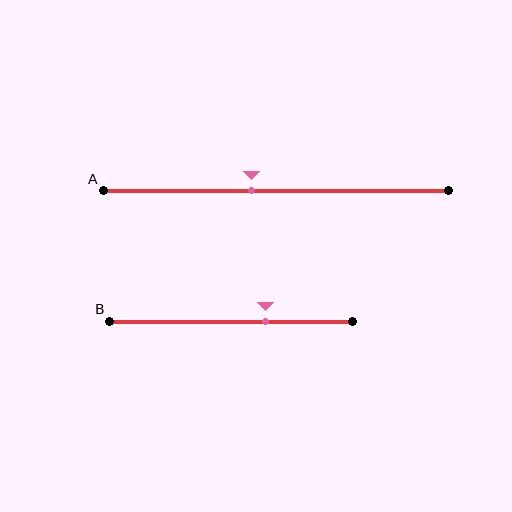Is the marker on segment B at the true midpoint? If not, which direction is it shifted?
No, the marker on segment B is shifted to the right by about 14% of the segment length.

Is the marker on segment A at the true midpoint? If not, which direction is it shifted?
No, the marker on segment A is shifted to the left by about 7% of the segment length.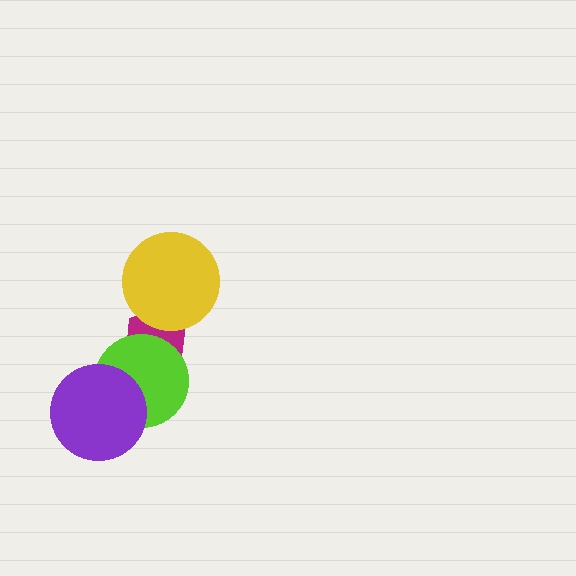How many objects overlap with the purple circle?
1 object overlaps with the purple circle.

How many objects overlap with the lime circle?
2 objects overlap with the lime circle.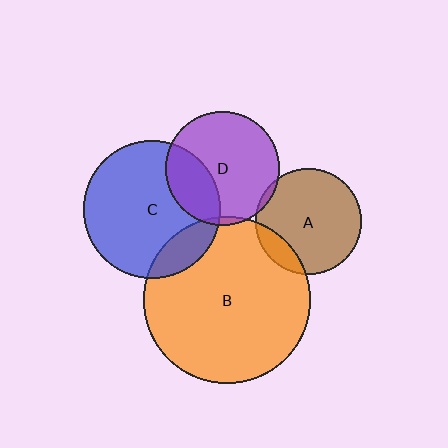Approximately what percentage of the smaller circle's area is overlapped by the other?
Approximately 30%.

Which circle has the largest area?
Circle B (orange).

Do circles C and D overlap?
Yes.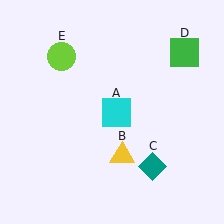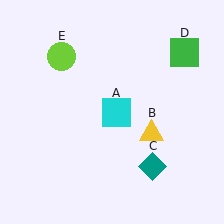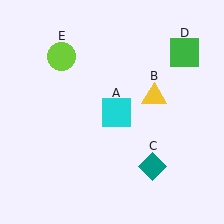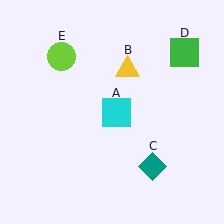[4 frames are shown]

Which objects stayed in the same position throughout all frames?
Cyan square (object A) and teal diamond (object C) and green square (object D) and lime circle (object E) remained stationary.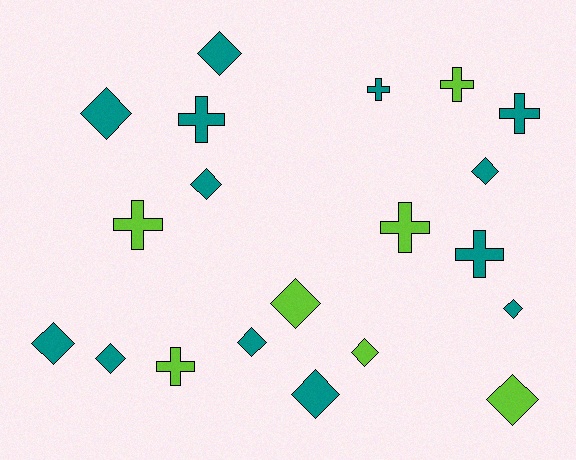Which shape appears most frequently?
Diamond, with 12 objects.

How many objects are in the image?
There are 20 objects.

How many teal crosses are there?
There are 4 teal crosses.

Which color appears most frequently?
Teal, with 13 objects.